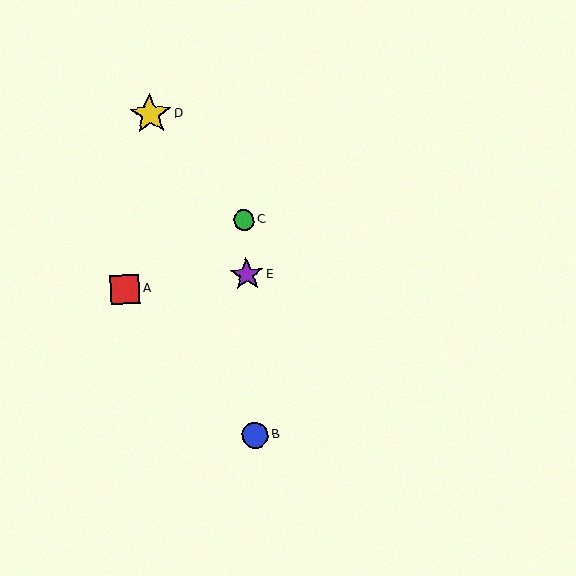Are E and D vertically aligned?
No, E is at x≈247 and D is at x≈150.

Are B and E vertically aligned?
Yes, both are at x≈255.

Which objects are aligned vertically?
Objects B, C, E are aligned vertically.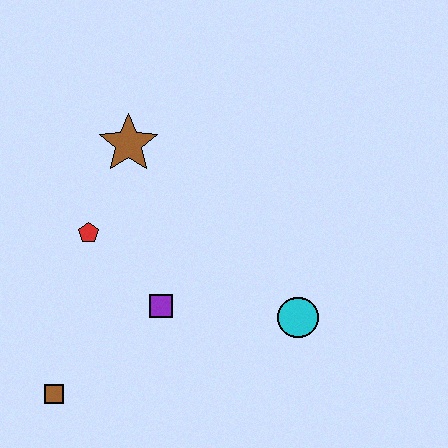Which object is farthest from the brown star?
The brown square is farthest from the brown star.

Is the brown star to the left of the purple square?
Yes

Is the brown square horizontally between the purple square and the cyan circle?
No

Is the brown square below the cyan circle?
Yes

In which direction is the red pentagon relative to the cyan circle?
The red pentagon is to the left of the cyan circle.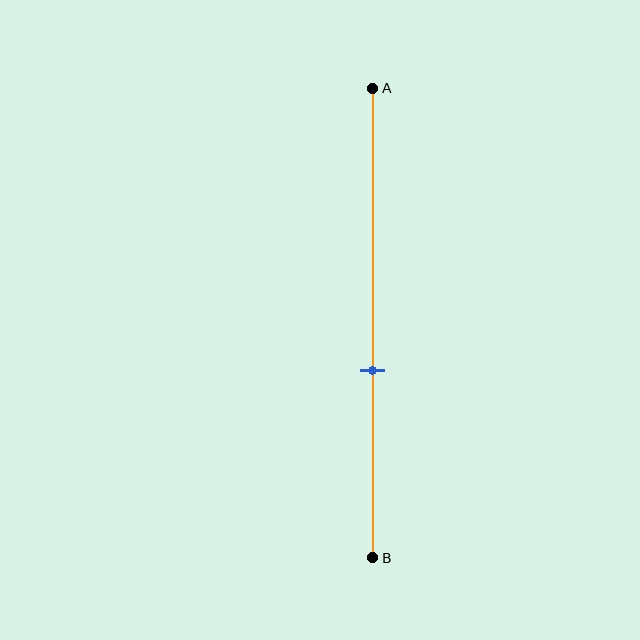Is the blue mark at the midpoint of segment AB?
No, the mark is at about 60% from A, not at the 50% midpoint.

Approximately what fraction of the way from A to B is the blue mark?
The blue mark is approximately 60% of the way from A to B.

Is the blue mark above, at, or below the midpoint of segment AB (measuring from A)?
The blue mark is below the midpoint of segment AB.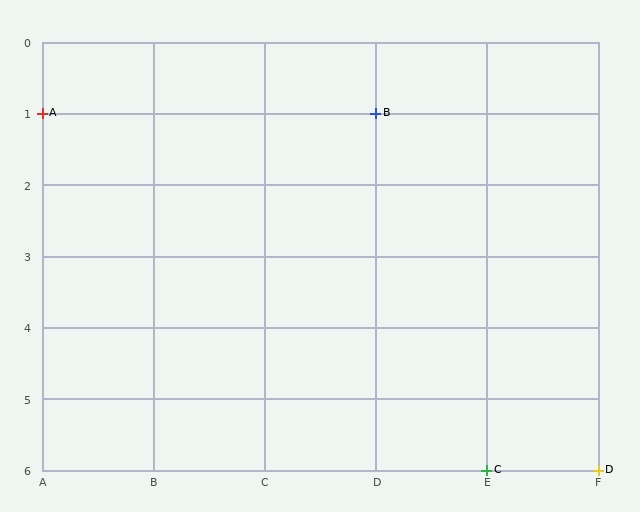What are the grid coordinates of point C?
Point C is at grid coordinates (E, 6).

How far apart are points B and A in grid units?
Points B and A are 3 columns apart.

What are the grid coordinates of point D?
Point D is at grid coordinates (F, 6).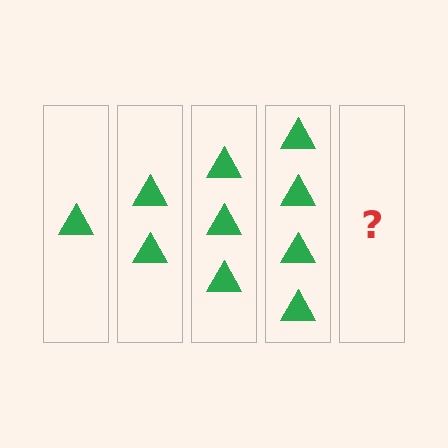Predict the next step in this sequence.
The next step is 5 triangles.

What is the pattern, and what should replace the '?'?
The pattern is that each step adds one more triangle. The '?' should be 5 triangles.